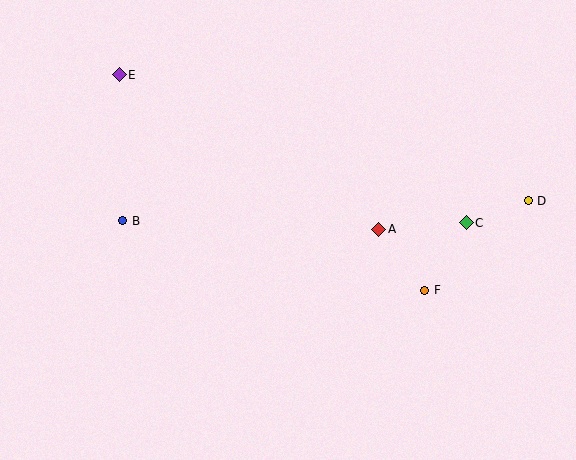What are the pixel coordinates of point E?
Point E is at (119, 75).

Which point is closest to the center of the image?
Point A at (379, 230) is closest to the center.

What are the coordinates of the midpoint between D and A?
The midpoint between D and A is at (453, 215).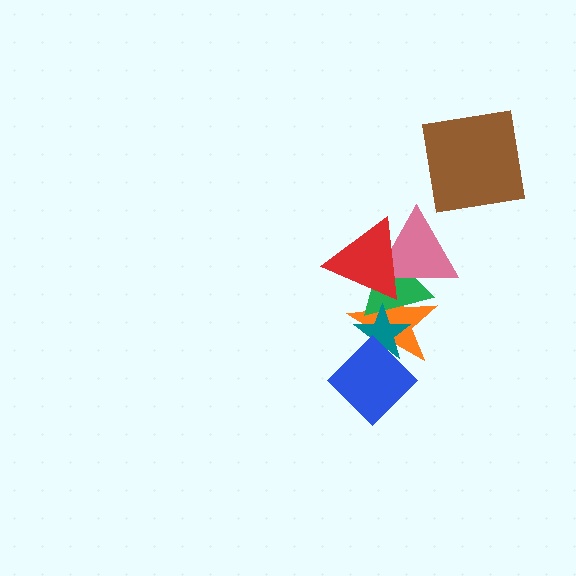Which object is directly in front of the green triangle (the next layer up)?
The teal star is directly in front of the green triangle.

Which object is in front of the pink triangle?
The red triangle is in front of the pink triangle.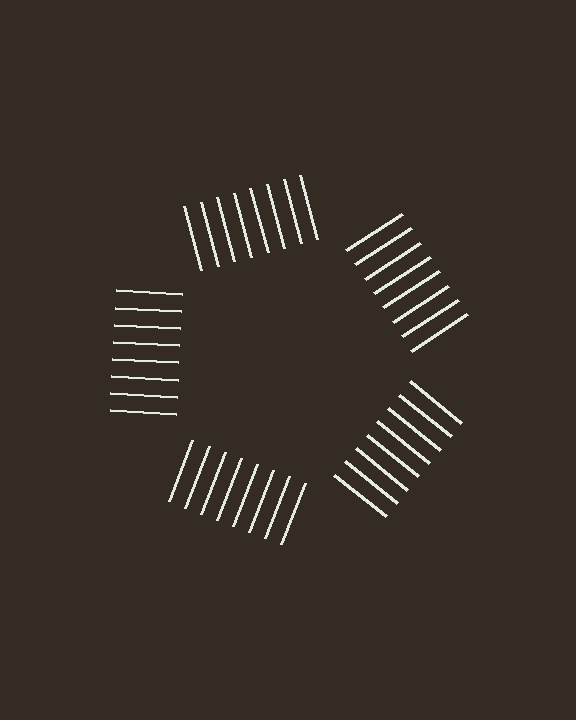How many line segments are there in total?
40 — 8 along each of the 5 edges.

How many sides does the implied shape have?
5 sides — the line-ends trace a pentagon.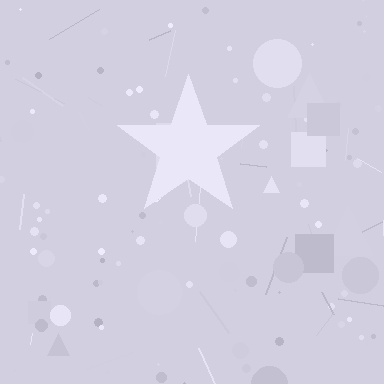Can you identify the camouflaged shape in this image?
The camouflaged shape is a star.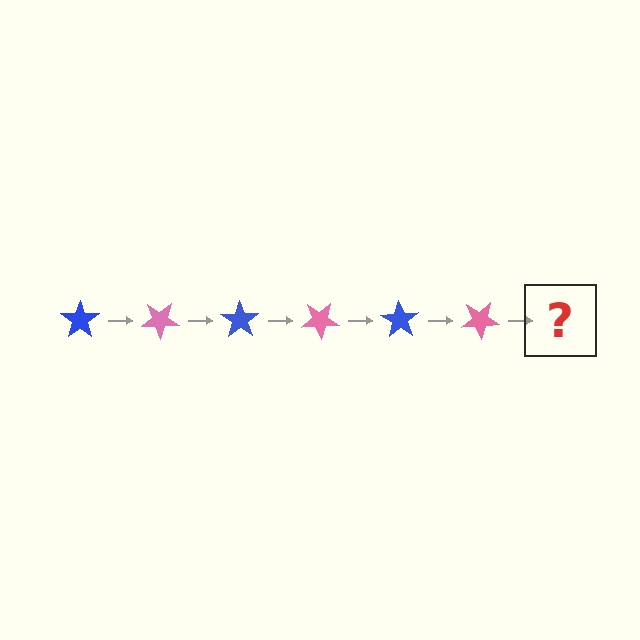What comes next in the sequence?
The next element should be a blue star, rotated 210 degrees from the start.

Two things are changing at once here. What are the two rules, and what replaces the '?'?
The two rules are that it rotates 35 degrees each step and the color cycles through blue and pink. The '?' should be a blue star, rotated 210 degrees from the start.